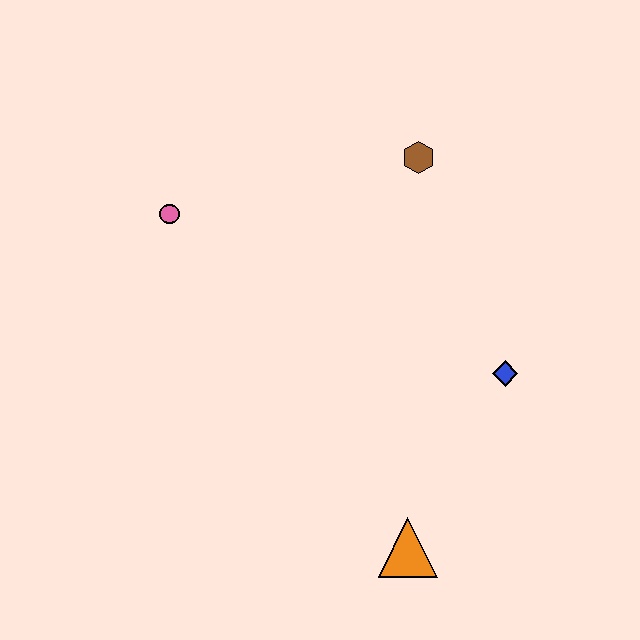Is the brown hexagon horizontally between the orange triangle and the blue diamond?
Yes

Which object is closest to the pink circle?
The brown hexagon is closest to the pink circle.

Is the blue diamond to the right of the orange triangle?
Yes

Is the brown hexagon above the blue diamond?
Yes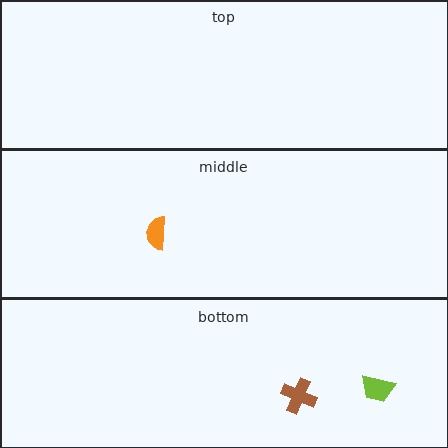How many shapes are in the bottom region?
2.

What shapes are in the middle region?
The orange semicircle.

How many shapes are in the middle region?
1.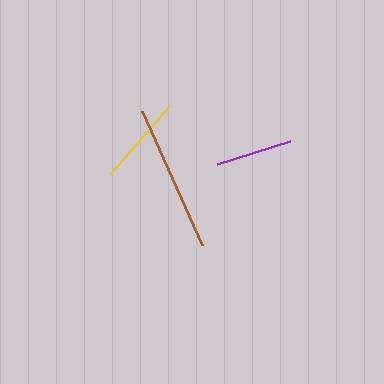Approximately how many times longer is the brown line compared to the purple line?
The brown line is approximately 1.9 times the length of the purple line.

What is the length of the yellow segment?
The yellow segment is approximately 90 pixels long.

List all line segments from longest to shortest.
From longest to shortest: brown, yellow, purple.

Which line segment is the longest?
The brown line is the longest at approximately 147 pixels.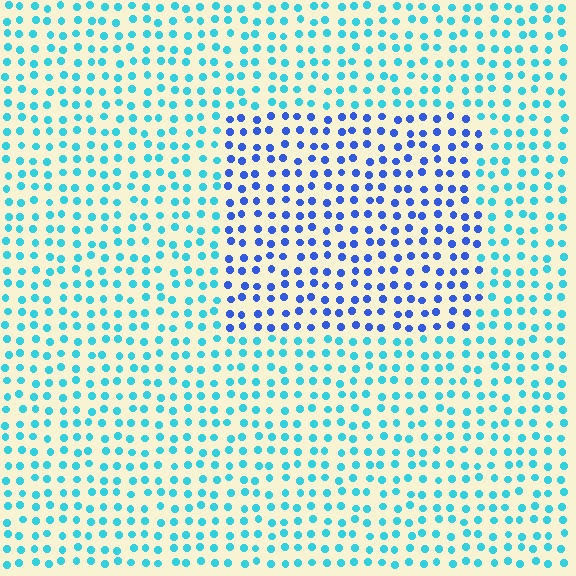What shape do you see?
I see a rectangle.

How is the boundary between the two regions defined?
The boundary is defined purely by a slight shift in hue (about 42 degrees). Spacing, size, and orientation are identical on both sides.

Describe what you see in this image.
The image is filled with small cyan elements in a uniform arrangement. A rectangle-shaped region is visible where the elements are tinted to a slightly different hue, forming a subtle color boundary.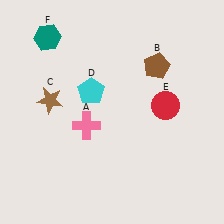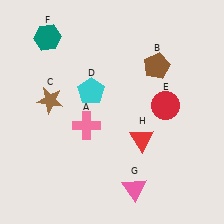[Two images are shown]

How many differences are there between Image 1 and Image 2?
There are 2 differences between the two images.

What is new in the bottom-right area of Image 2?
A pink triangle (G) was added in the bottom-right area of Image 2.